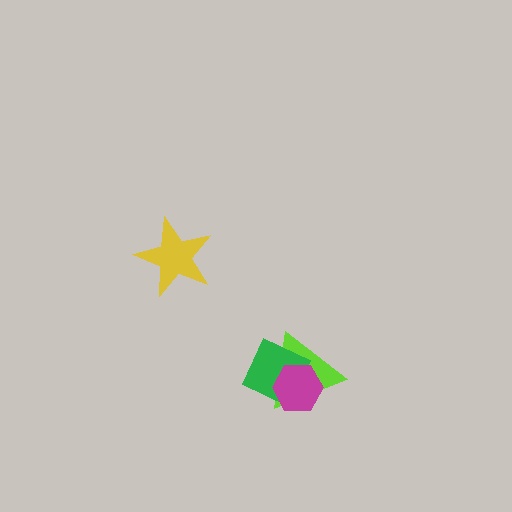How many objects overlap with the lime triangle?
2 objects overlap with the lime triangle.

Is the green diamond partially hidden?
Yes, it is partially covered by another shape.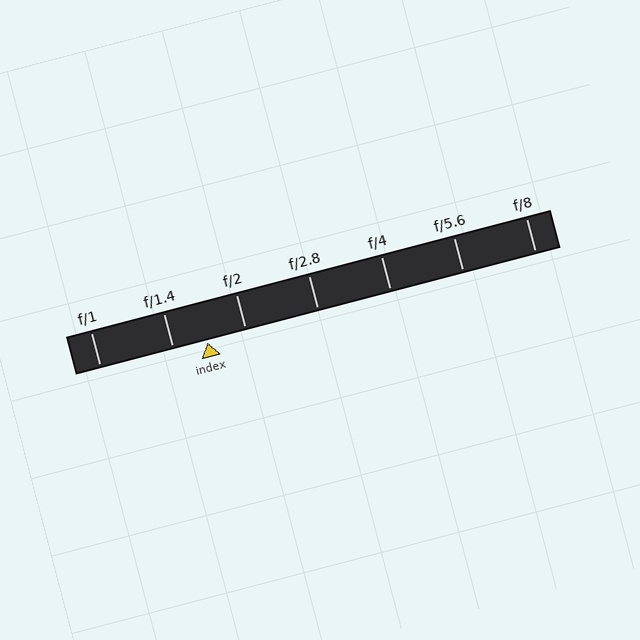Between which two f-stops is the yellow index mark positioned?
The index mark is between f/1.4 and f/2.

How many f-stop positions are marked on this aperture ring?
There are 7 f-stop positions marked.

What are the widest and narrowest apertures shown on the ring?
The widest aperture shown is f/1 and the narrowest is f/8.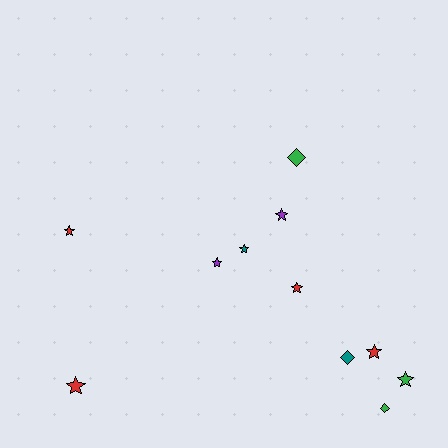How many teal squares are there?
There are no teal squares.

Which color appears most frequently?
Red, with 4 objects.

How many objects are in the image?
There are 11 objects.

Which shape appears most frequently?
Star, with 8 objects.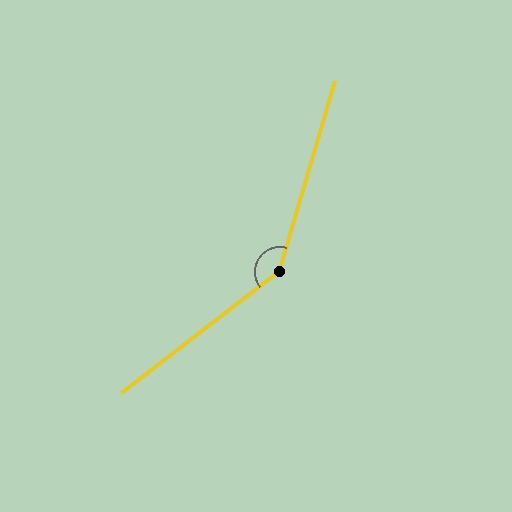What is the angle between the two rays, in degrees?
Approximately 144 degrees.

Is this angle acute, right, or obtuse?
It is obtuse.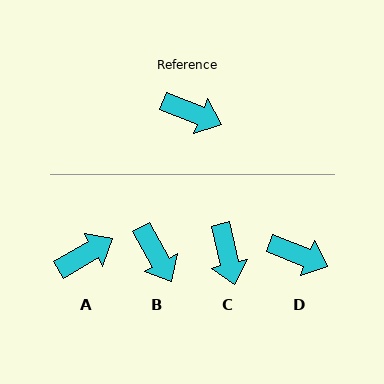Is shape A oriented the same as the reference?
No, it is off by about 52 degrees.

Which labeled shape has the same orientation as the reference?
D.